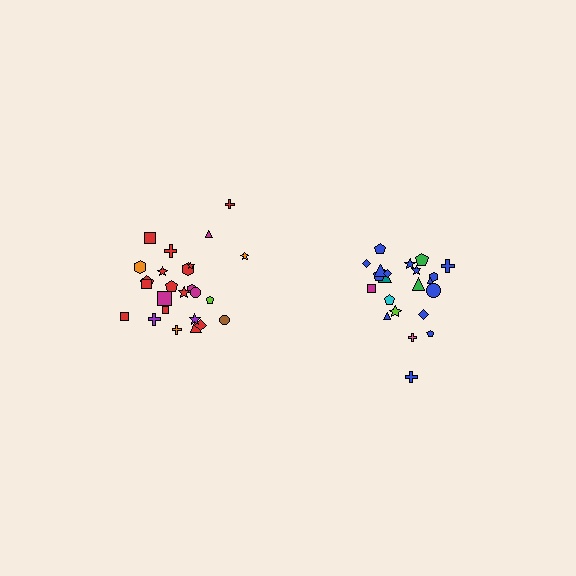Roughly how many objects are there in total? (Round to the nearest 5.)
Roughly 45 objects in total.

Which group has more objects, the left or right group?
The left group.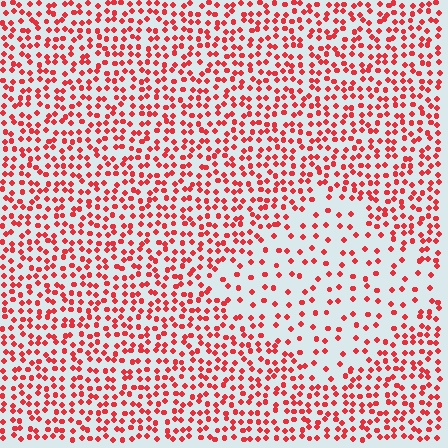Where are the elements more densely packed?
The elements are more densely packed outside the diamond boundary.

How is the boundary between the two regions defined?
The boundary is defined by a change in element density (approximately 2.3x ratio). All elements are the same color, size, and shape.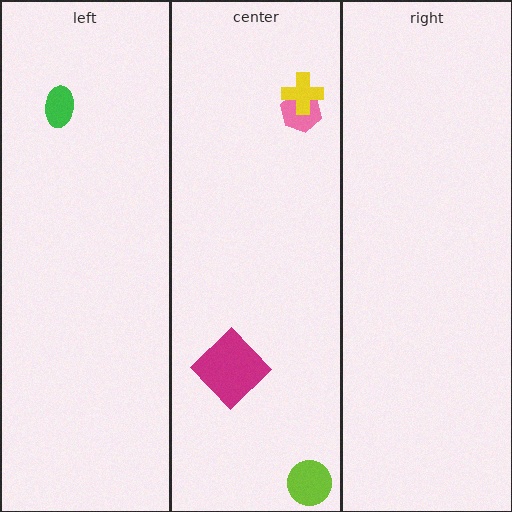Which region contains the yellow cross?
The center region.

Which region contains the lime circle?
The center region.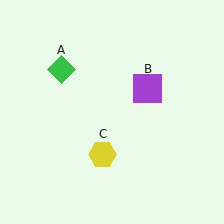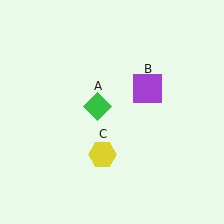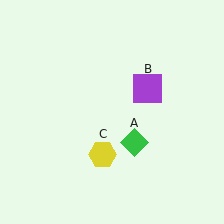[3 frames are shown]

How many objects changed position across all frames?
1 object changed position: green diamond (object A).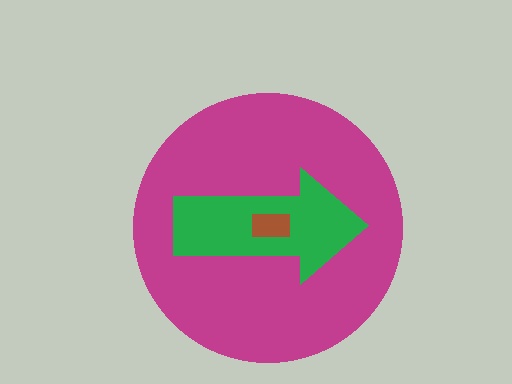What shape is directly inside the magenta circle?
The green arrow.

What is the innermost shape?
The brown rectangle.